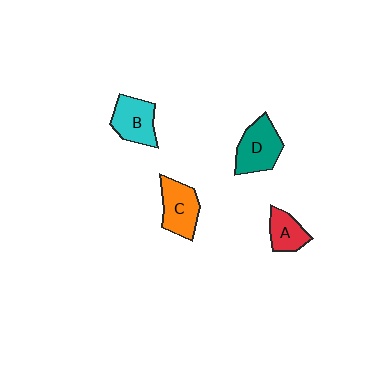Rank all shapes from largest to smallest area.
From largest to smallest: D (teal), C (orange), B (cyan), A (red).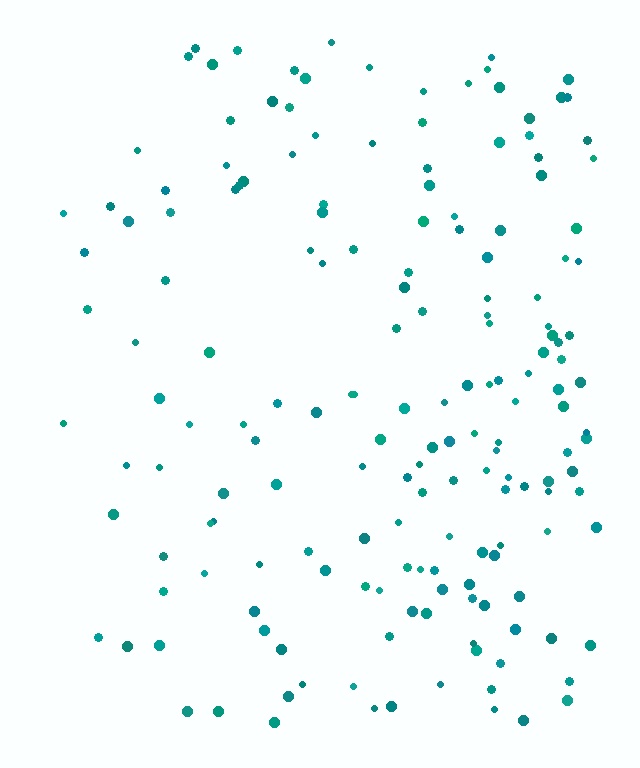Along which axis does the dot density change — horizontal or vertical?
Horizontal.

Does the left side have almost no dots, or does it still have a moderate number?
Still a moderate number, just noticeably fewer than the right.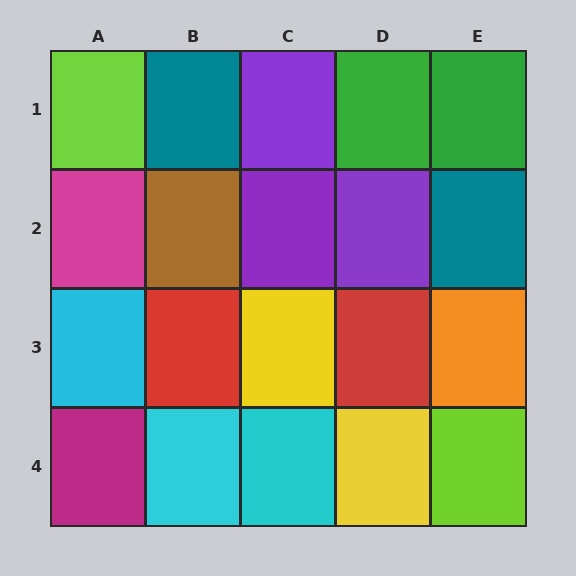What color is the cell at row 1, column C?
Purple.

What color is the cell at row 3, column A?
Cyan.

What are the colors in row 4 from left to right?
Magenta, cyan, cyan, yellow, lime.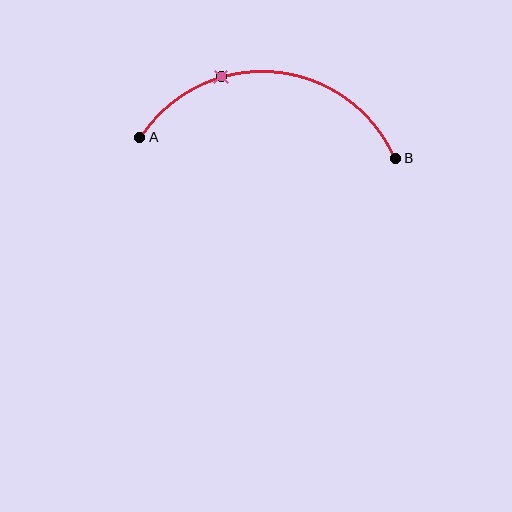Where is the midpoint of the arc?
The arc midpoint is the point on the curve farthest from the straight line joining A and B. It sits above that line.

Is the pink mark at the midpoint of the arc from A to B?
No. The pink mark lies on the arc but is closer to endpoint A. The arc midpoint would be at the point on the curve equidistant along the arc from both A and B.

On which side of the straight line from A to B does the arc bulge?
The arc bulges above the straight line connecting A and B.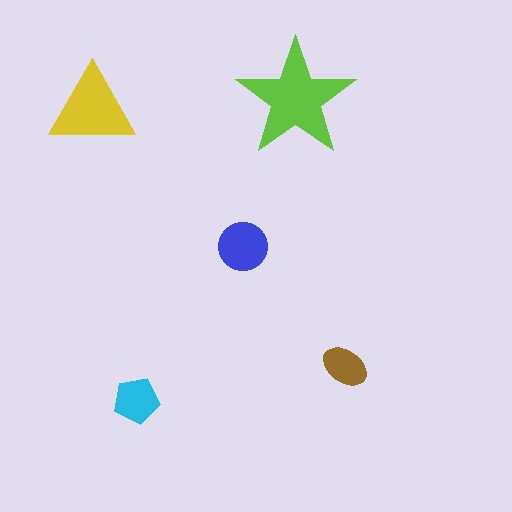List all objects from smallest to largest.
The brown ellipse, the cyan pentagon, the blue circle, the yellow triangle, the lime star.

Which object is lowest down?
The cyan pentagon is bottommost.